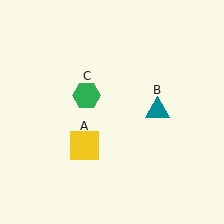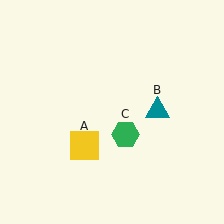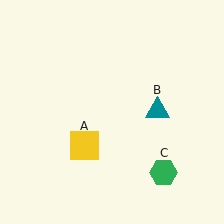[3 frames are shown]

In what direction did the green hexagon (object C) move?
The green hexagon (object C) moved down and to the right.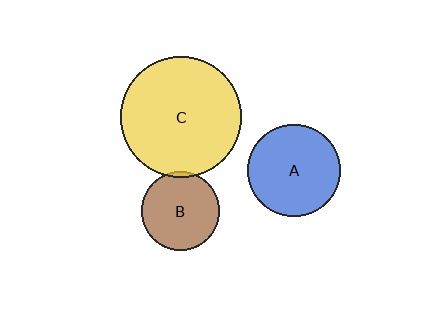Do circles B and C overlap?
Yes.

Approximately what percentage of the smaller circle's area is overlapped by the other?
Approximately 5%.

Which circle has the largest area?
Circle C (yellow).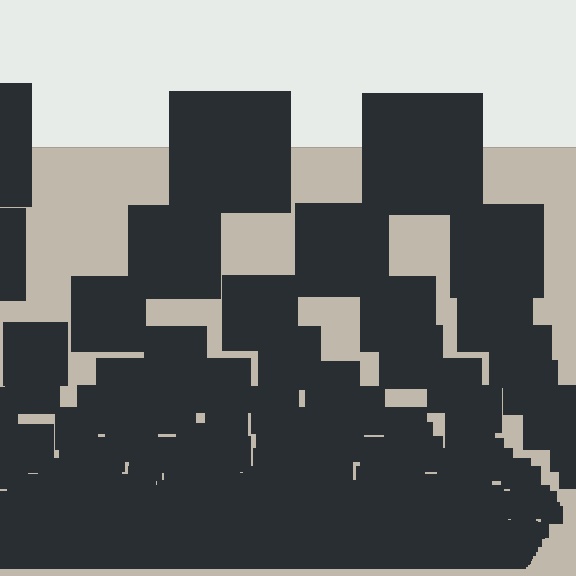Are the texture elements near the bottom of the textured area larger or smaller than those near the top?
Smaller. The gradient is inverted — elements near the bottom are smaller and denser.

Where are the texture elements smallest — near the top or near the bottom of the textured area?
Near the bottom.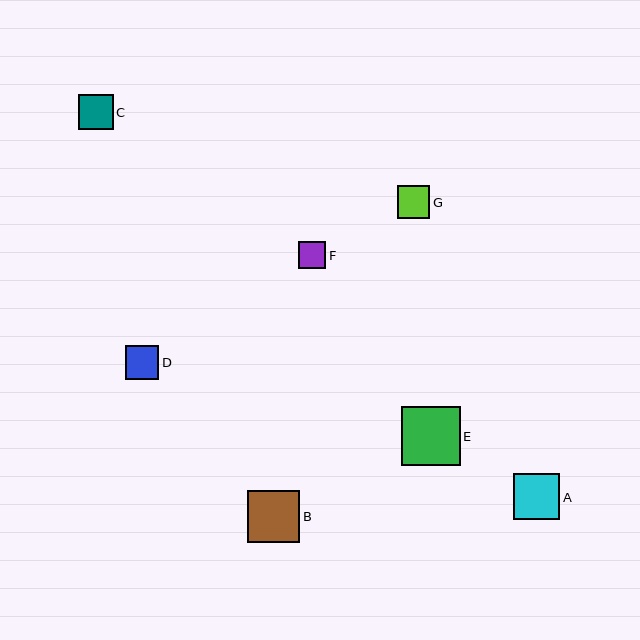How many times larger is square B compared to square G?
Square B is approximately 1.6 times the size of square G.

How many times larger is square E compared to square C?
Square E is approximately 1.7 times the size of square C.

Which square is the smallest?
Square F is the smallest with a size of approximately 27 pixels.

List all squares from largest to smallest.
From largest to smallest: E, B, A, C, D, G, F.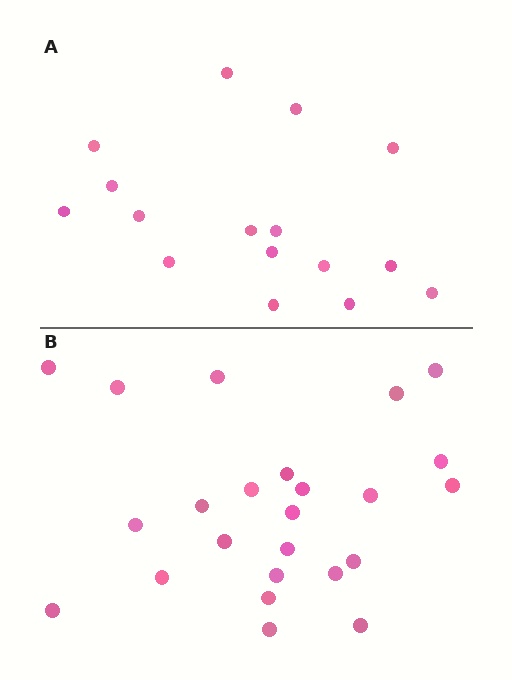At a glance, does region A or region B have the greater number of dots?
Region B (the bottom region) has more dots.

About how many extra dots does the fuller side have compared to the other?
Region B has roughly 8 or so more dots than region A.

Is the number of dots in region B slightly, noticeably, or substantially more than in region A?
Region B has substantially more. The ratio is roughly 1.5 to 1.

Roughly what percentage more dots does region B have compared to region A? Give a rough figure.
About 50% more.